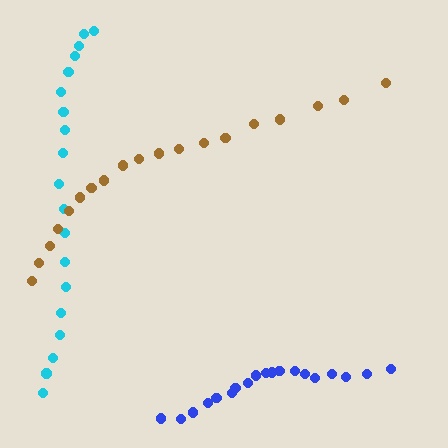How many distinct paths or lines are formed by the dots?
There are 3 distinct paths.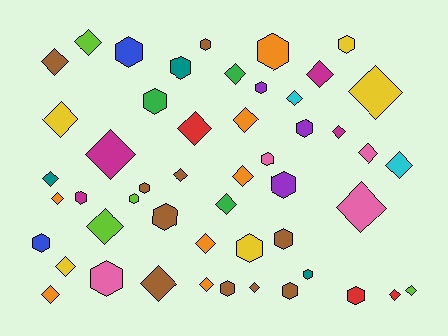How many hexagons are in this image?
There are 22 hexagons.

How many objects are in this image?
There are 50 objects.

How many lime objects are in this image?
There are 4 lime objects.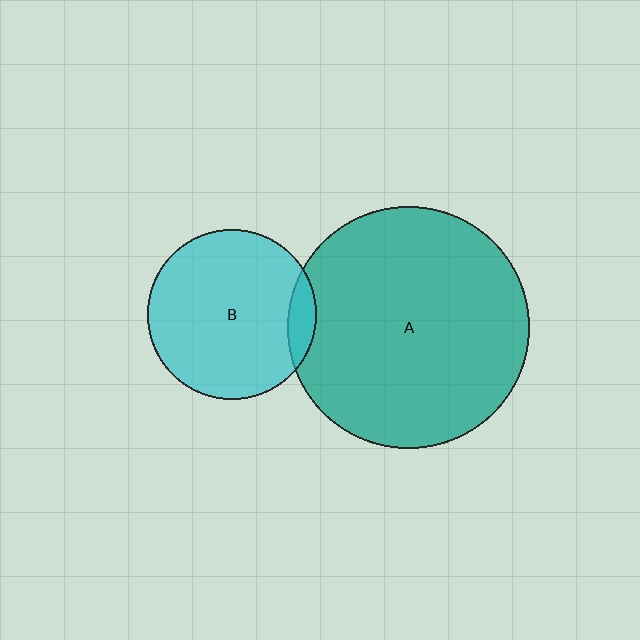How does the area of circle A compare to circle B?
Approximately 2.0 times.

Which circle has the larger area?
Circle A (teal).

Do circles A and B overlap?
Yes.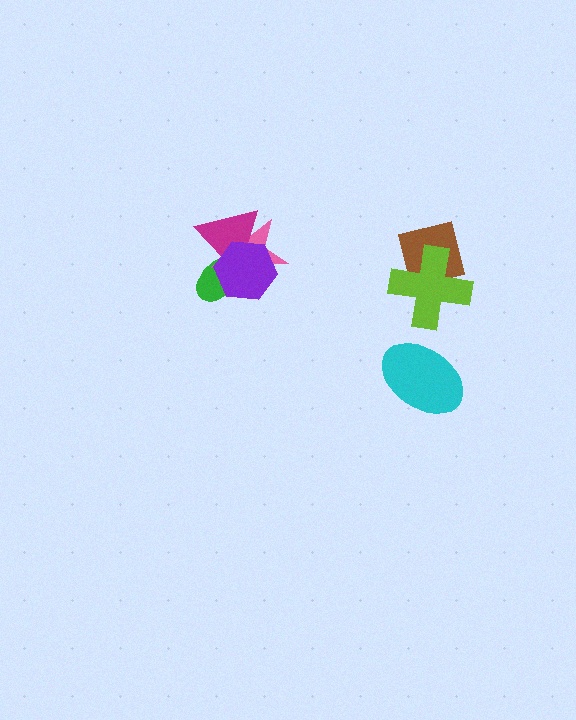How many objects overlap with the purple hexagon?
3 objects overlap with the purple hexagon.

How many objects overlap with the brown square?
1 object overlaps with the brown square.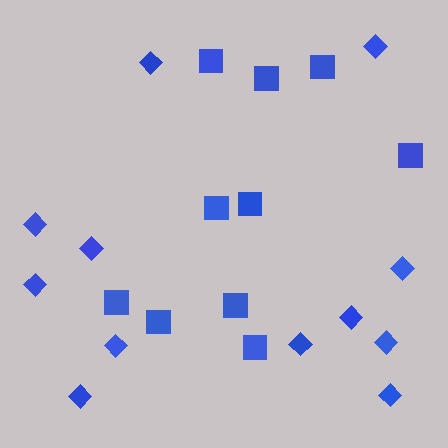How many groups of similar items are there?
There are 2 groups: one group of diamonds (12) and one group of squares (10).